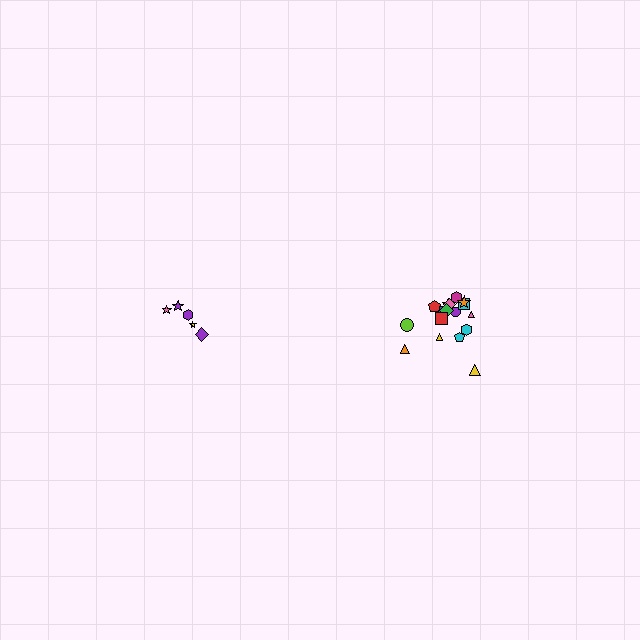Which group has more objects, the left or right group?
The right group.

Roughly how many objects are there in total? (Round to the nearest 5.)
Roughly 25 objects in total.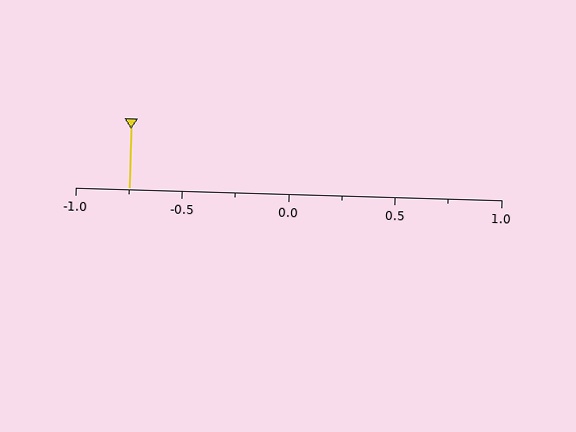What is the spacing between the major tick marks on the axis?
The major ticks are spaced 0.5 apart.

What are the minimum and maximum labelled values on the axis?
The axis runs from -1.0 to 1.0.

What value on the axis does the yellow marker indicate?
The marker indicates approximately -0.75.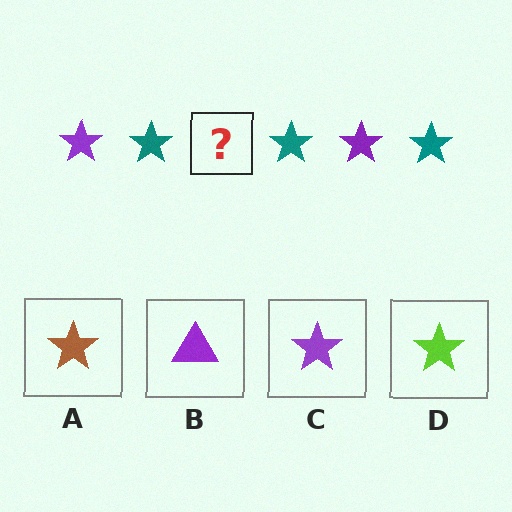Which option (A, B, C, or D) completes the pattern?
C.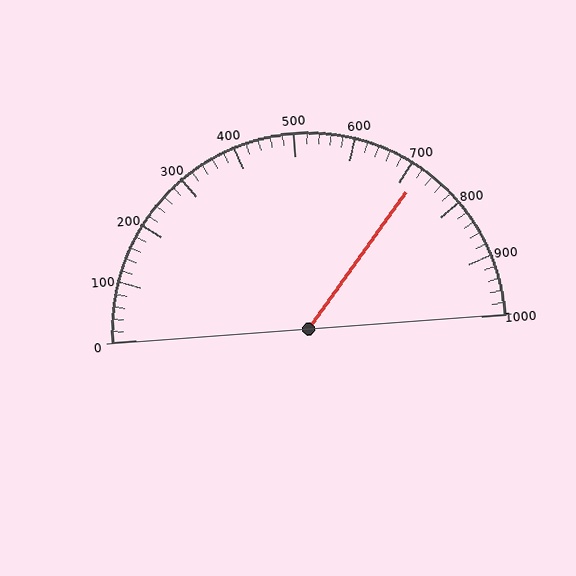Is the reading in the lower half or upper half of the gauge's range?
The reading is in the upper half of the range (0 to 1000).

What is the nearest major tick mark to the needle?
The nearest major tick mark is 700.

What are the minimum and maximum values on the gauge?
The gauge ranges from 0 to 1000.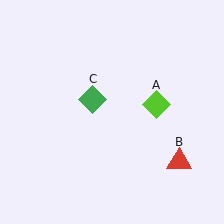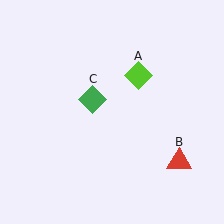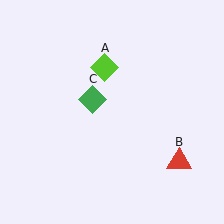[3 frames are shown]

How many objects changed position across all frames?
1 object changed position: lime diamond (object A).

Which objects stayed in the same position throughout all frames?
Red triangle (object B) and green diamond (object C) remained stationary.